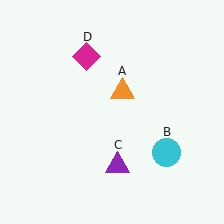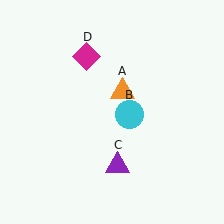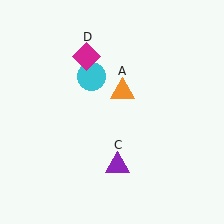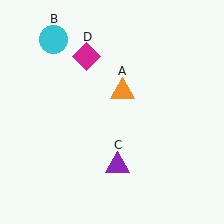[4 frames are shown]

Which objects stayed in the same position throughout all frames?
Orange triangle (object A) and purple triangle (object C) and magenta diamond (object D) remained stationary.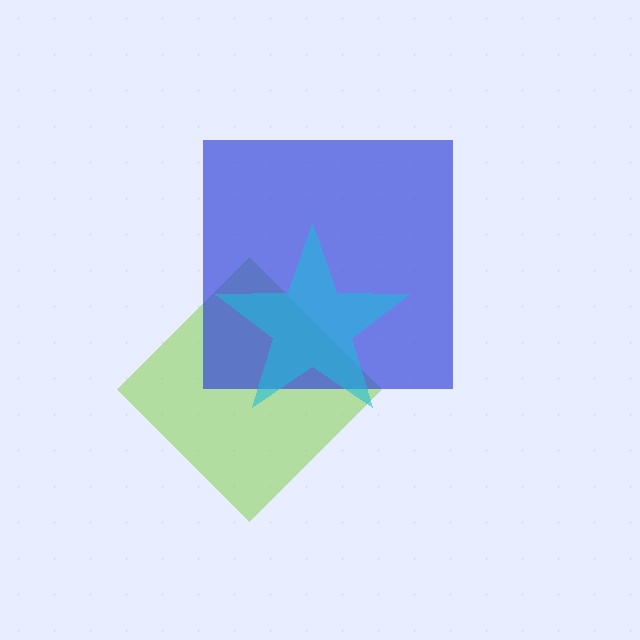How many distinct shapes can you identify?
There are 3 distinct shapes: a lime diamond, a blue square, a cyan star.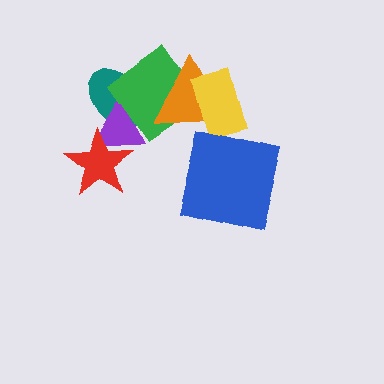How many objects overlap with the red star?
1 object overlaps with the red star.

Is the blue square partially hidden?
No, no other shape covers it.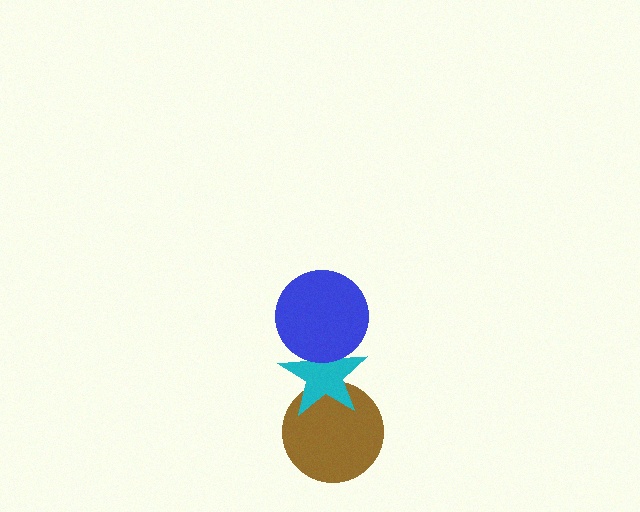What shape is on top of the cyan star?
The blue circle is on top of the cyan star.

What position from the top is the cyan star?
The cyan star is 2nd from the top.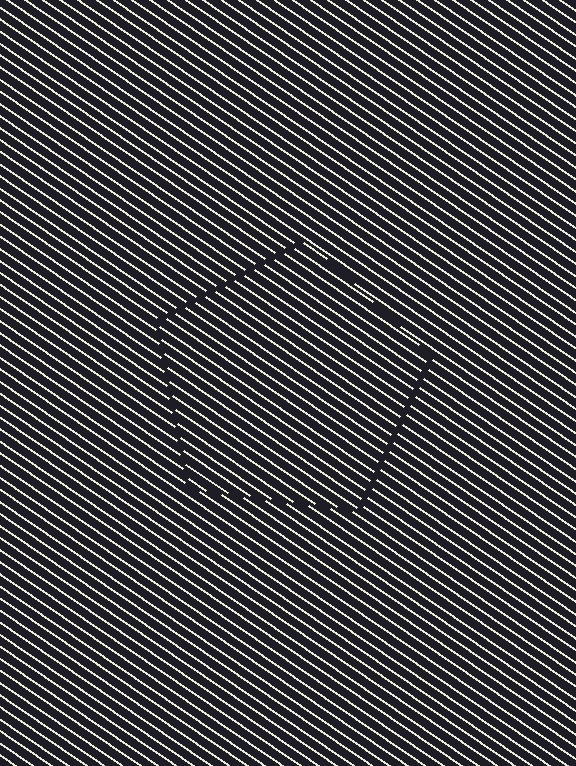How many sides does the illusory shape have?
5 sides — the line-ends trace a pentagon.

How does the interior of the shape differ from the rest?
The interior of the shape contains the same grating, shifted by half a period — the contour is defined by the phase discontinuity where line-ends from the inner and outer gratings abut.